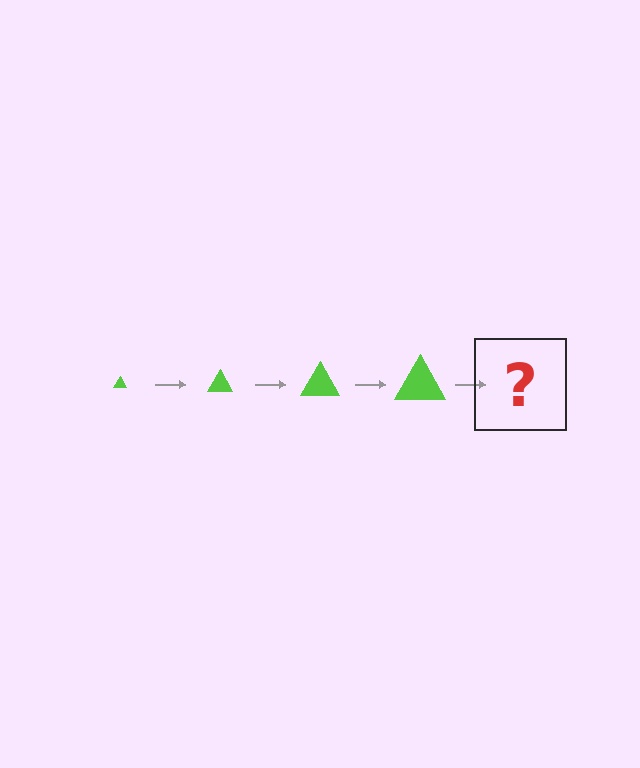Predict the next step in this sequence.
The next step is a lime triangle, larger than the previous one.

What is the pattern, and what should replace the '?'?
The pattern is that the triangle gets progressively larger each step. The '?' should be a lime triangle, larger than the previous one.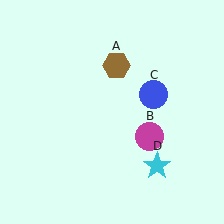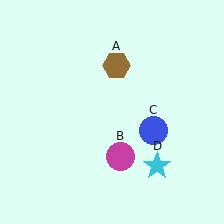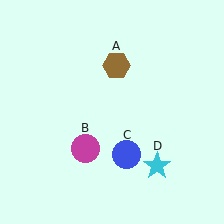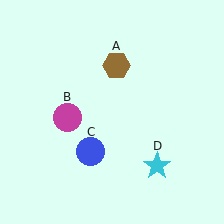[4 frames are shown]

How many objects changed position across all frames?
2 objects changed position: magenta circle (object B), blue circle (object C).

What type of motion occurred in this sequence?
The magenta circle (object B), blue circle (object C) rotated clockwise around the center of the scene.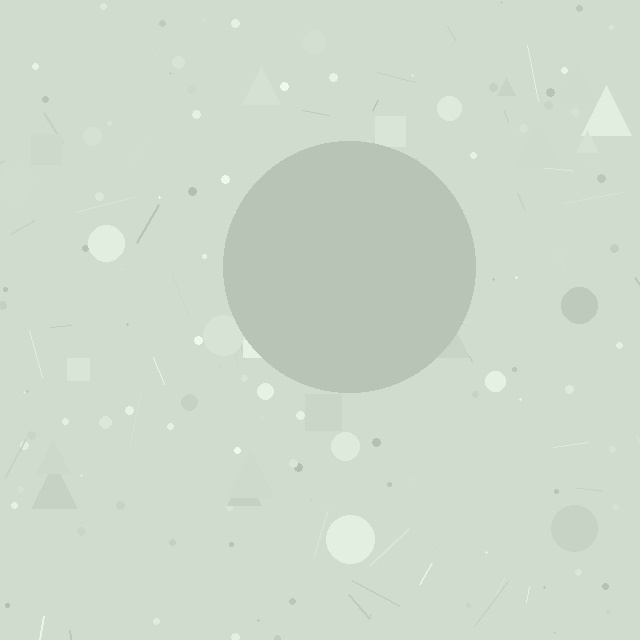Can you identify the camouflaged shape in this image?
The camouflaged shape is a circle.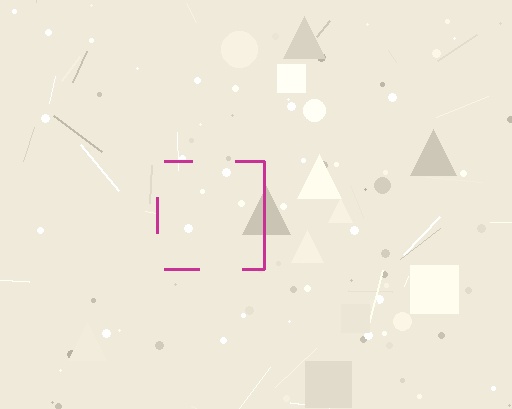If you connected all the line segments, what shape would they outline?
They would outline a square.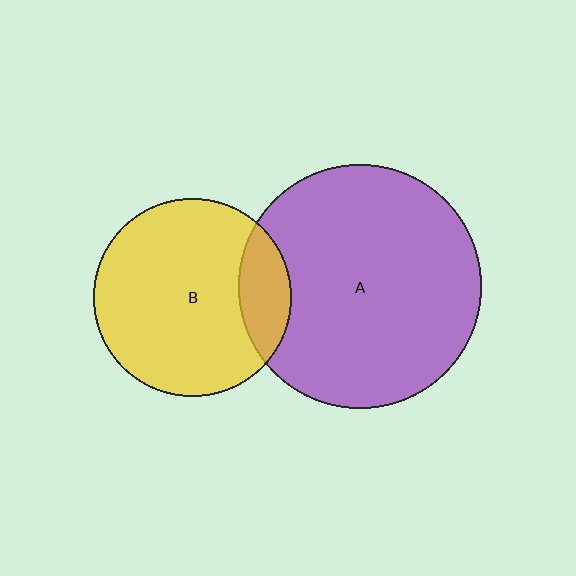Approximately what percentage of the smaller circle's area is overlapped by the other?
Approximately 15%.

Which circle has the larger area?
Circle A (purple).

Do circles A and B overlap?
Yes.